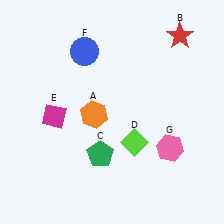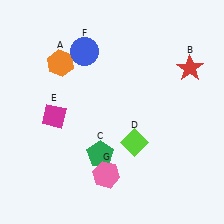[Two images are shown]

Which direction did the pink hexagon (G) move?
The pink hexagon (G) moved left.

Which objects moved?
The objects that moved are: the orange hexagon (A), the red star (B), the pink hexagon (G).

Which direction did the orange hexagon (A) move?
The orange hexagon (A) moved up.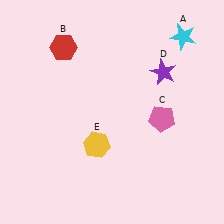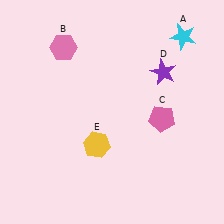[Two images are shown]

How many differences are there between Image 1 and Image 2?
There is 1 difference between the two images.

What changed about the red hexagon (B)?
In Image 1, B is red. In Image 2, it changed to pink.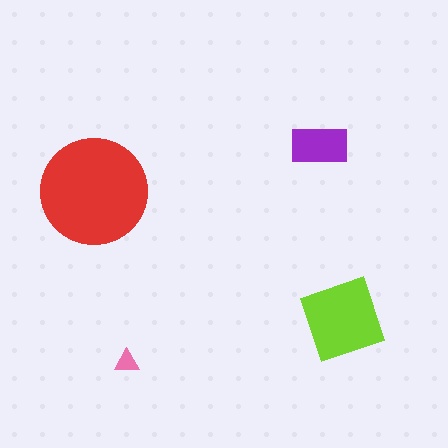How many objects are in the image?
There are 4 objects in the image.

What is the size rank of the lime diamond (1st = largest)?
2nd.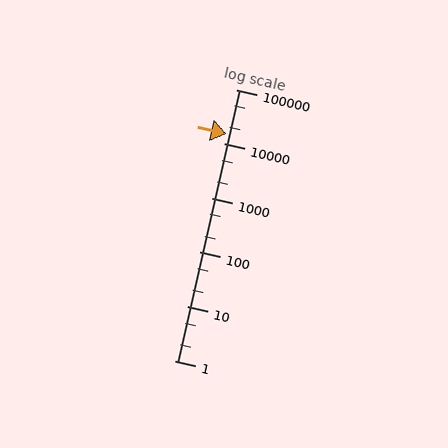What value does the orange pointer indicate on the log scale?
The pointer indicates approximately 15000.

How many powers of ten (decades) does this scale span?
The scale spans 5 decades, from 1 to 100000.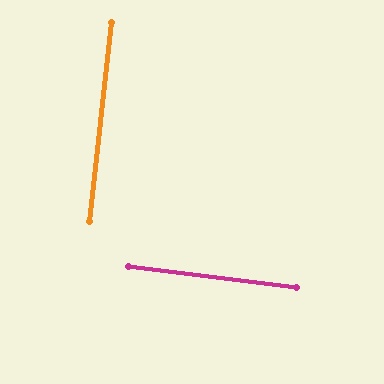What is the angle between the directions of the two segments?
Approximately 89 degrees.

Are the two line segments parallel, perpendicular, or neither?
Perpendicular — they meet at approximately 89°.